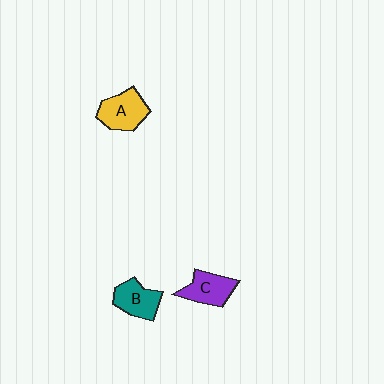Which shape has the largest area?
Shape A (yellow).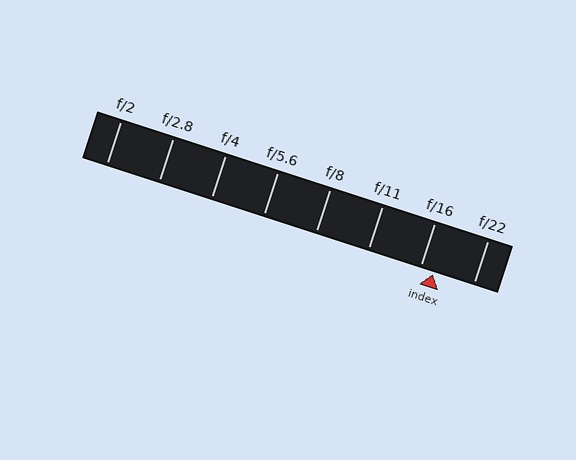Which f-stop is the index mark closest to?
The index mark is closest to f/16.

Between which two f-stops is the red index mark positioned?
The index mark is between f/16 and f/22.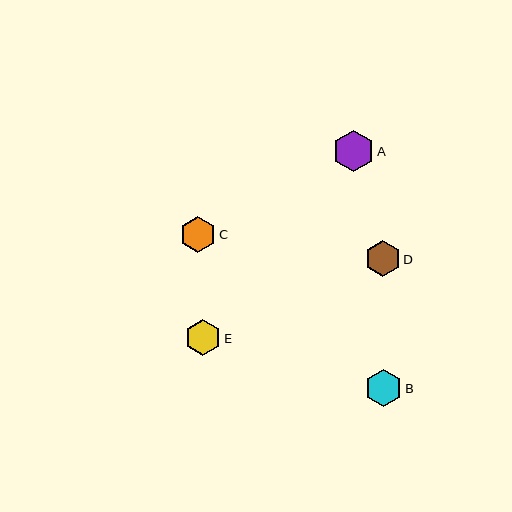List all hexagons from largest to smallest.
From largest to smallest: A, B, C, E, D.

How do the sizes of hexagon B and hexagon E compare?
Hexagon B and hexagon E are approximately the same size.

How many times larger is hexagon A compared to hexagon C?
Hexagon A is approximately 1.1 times the size of hexagon C.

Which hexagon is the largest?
Hexagon A is the largest with a size of approximately 41 pixels.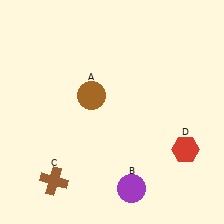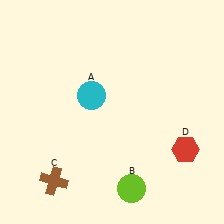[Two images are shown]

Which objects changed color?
A changed from brown to cyan. B changed from purple to lime.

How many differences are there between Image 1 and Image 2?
There are 2 differences between the two images.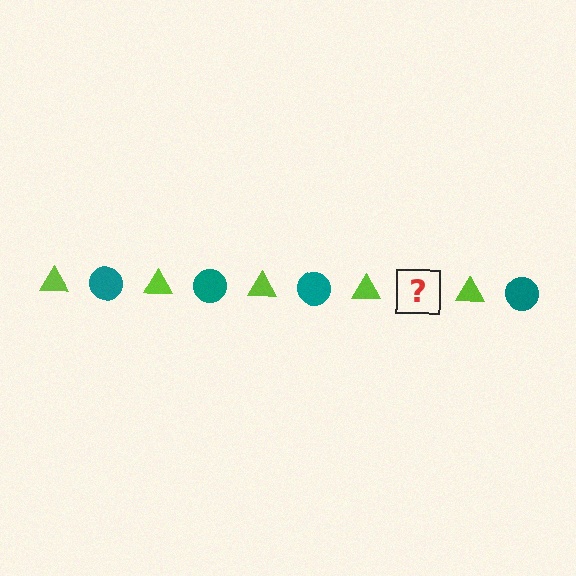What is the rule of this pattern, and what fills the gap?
The rule is that the pattern alternates between lime triangle and teal circle. The gap should be filled with a teal circle.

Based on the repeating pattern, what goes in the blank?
The blank should be a teal circle.